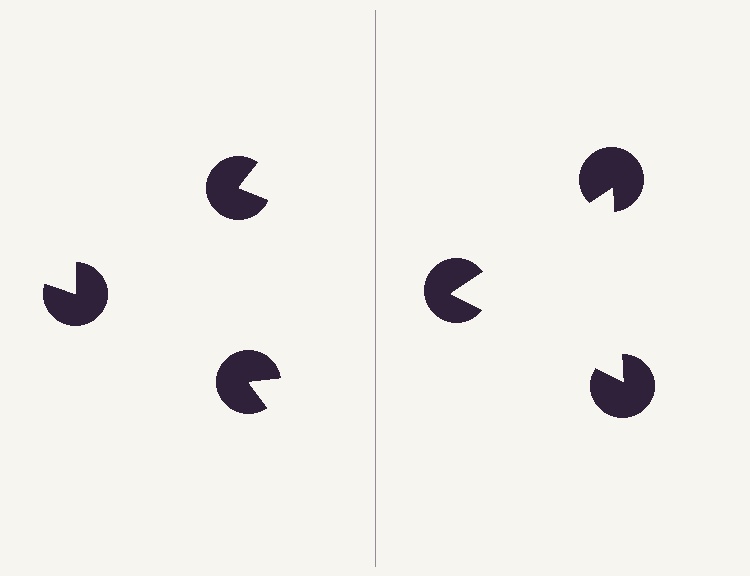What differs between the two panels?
The pac-man discs are positioned identically on both sides; only the wedge orientations differ. On the right they align to a triangle; on the left they are misaligned.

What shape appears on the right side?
An illusory triangle.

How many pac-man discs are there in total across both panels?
6 — 3 on each side.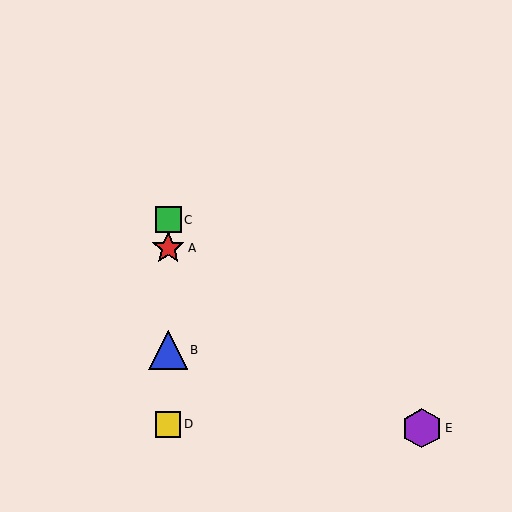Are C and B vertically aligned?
Yes, both are at x≈168.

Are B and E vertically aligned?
No, B is at x≈168 and E is at x≈422.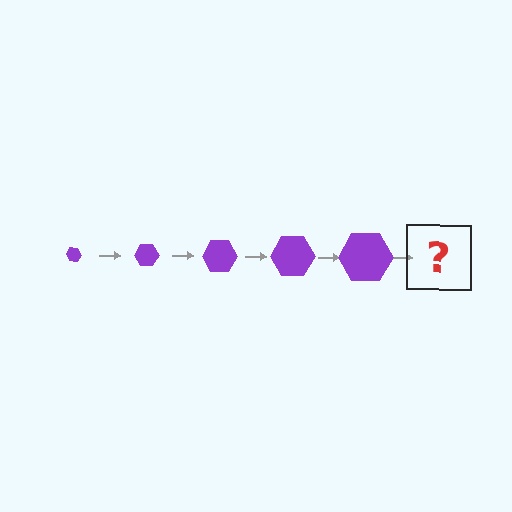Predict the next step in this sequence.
The next step is a purple hexagon, larger than the previous one.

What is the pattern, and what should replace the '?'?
The pattern is that the hexagon gets progressively larger each step. The '?' should be a purple hexagon, larger than the previous one.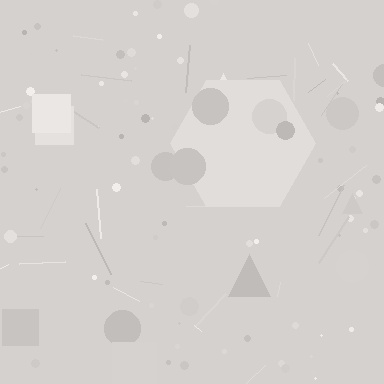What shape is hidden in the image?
A hexagon is hidden in the image.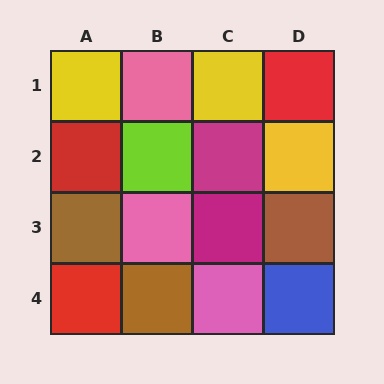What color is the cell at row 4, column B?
Brown.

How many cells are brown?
3 cells are brown.